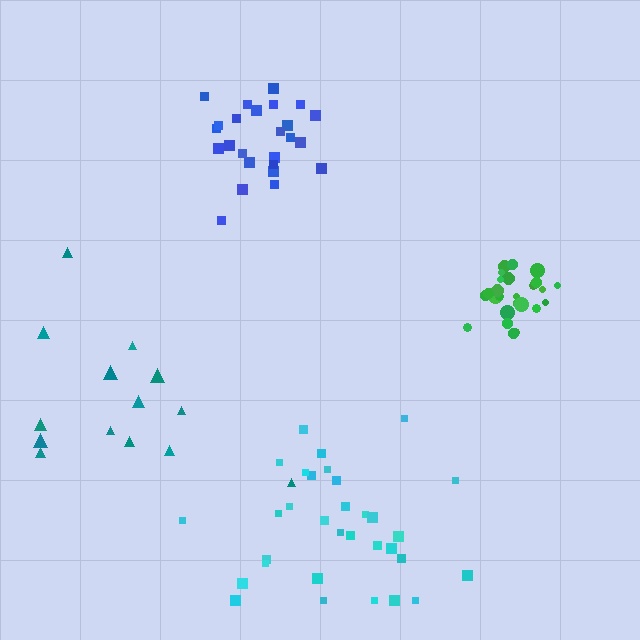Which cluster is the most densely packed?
Green.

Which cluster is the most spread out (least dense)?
Teal.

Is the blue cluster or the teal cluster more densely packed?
Blue.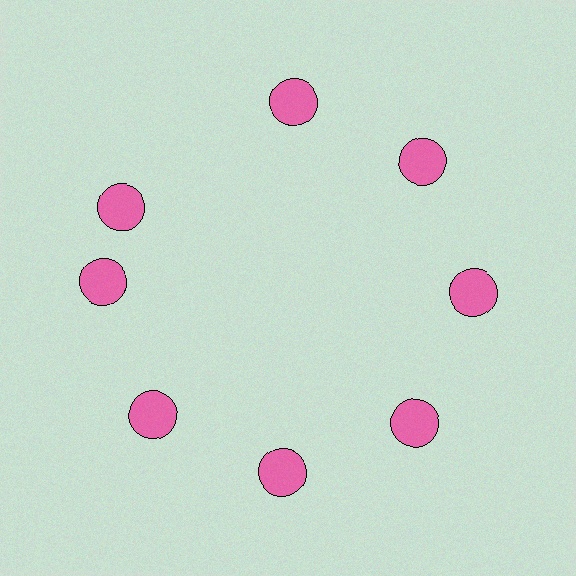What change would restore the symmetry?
The symmetry would be restored by rotating it back into even spacing with its neighbors so that all 8 circles sit at equal angles and equal distance from the center.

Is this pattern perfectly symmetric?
No. The 8 pink circles are arranged in a ring, but one element near the 10 o'clock position is rotated out of alignment along the ring, breaking the 8-fold rotational symmetry.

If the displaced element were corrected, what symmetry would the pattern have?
It would have 8-fold rotational symmetry — the pattern would map onto itself every 45 degrees.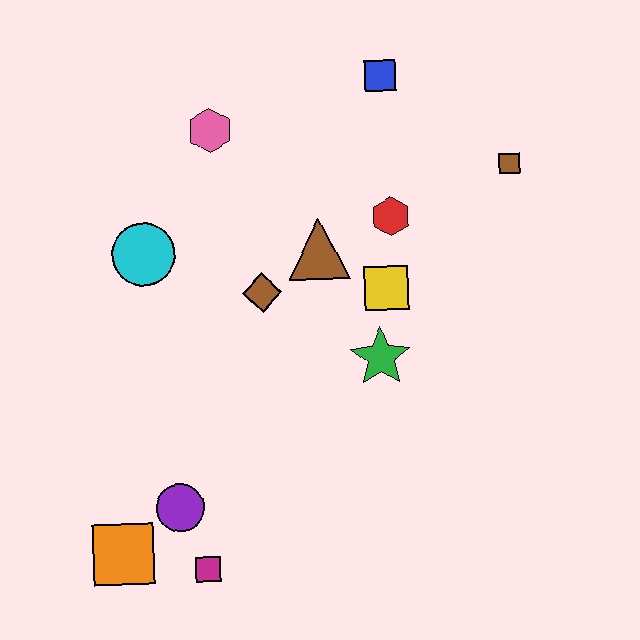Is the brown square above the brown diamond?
Yes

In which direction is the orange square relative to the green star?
The orange square is to the left of the green star.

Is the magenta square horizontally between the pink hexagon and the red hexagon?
No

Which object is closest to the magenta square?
The purple circle is closest to the magenta square.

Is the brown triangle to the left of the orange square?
No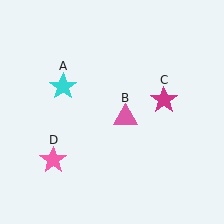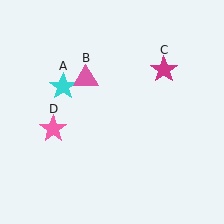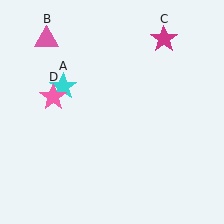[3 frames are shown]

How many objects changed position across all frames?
3 objects changed position: pink triangle (object B), magenta star (object C), pink star (object D).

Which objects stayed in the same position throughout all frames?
Cyan star (object A) remained stationary.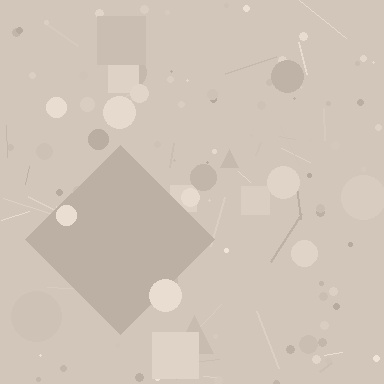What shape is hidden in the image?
A diamond is hidden in the image.